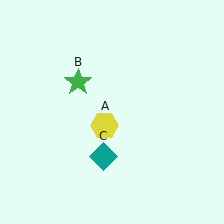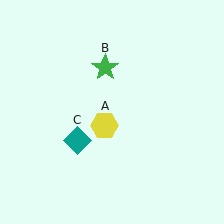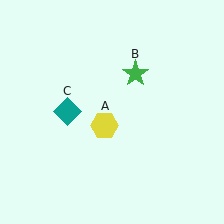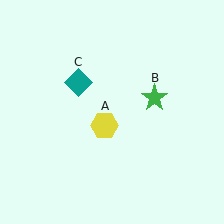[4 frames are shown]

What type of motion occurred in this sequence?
The green star (object B), teal diamond (object C) rotated clockwise around the center of the scene.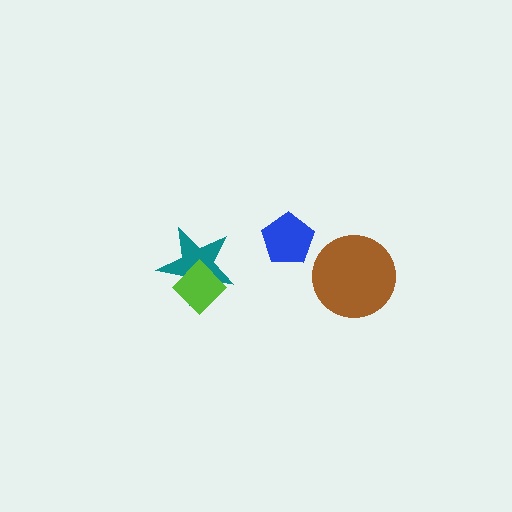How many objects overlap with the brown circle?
0 objects overlap with the brown circle.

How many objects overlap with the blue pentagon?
0 objects overlap with the blue pentagon.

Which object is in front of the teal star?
The lime diamond is in front of the teal star.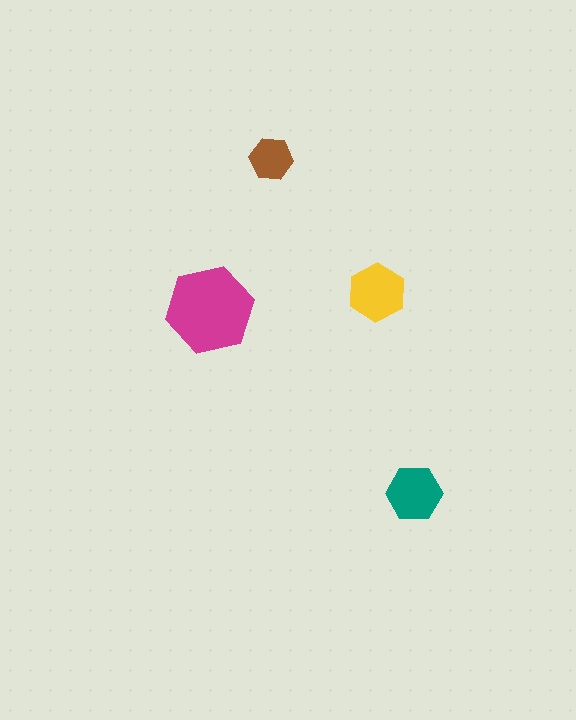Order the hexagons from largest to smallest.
the magenta one, the yellow one, the teal one, the brown one.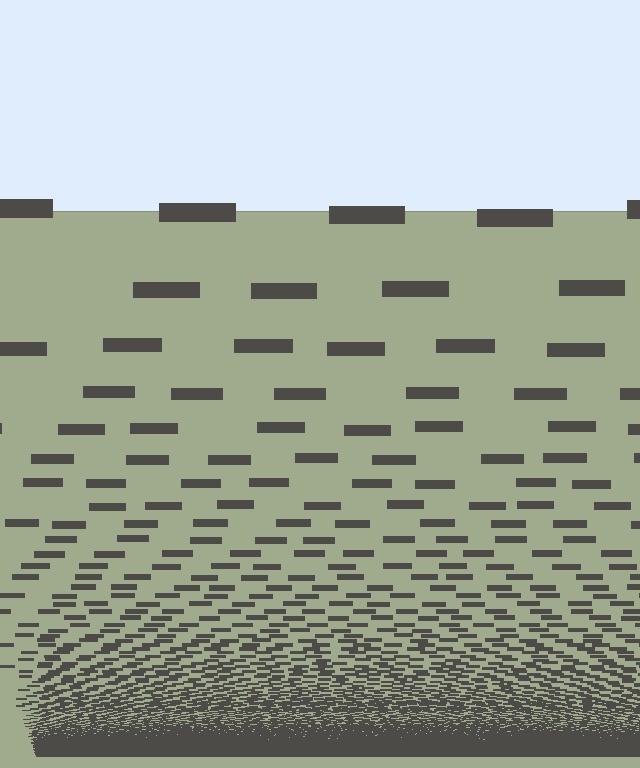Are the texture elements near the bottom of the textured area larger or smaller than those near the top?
Smaller. The gradient is inverted — elements near the bottom are smaller and denser.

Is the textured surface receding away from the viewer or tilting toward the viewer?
The surface appears to tilt toward the viewer. Texture elements get larger and sparser toward the top.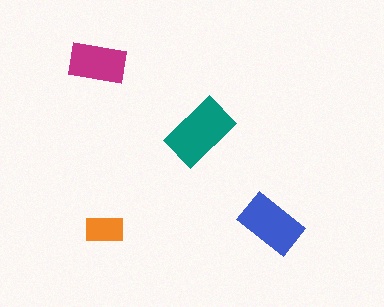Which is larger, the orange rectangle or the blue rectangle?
The blue one.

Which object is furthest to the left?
The magenta rectangle is leftmost.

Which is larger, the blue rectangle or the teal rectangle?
The teal one.